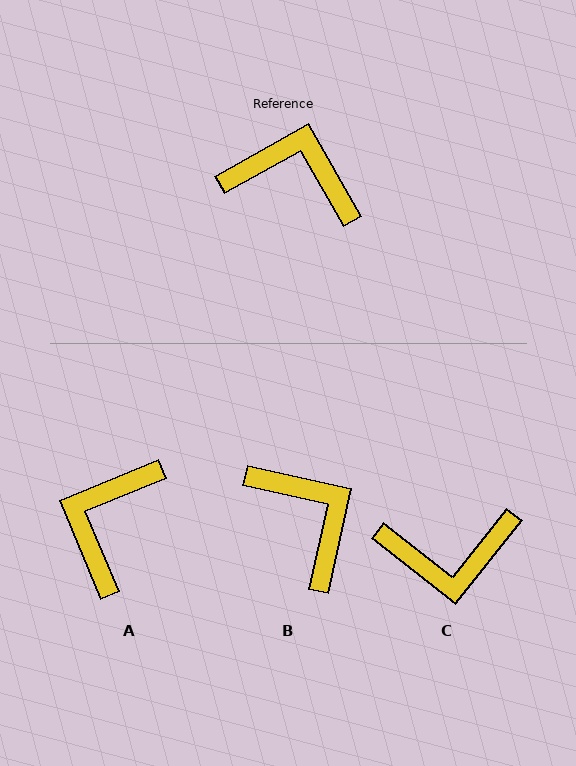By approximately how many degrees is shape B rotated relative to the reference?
Approximately 42 degrees clockwise.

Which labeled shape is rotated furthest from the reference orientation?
C, about 158 degrees away.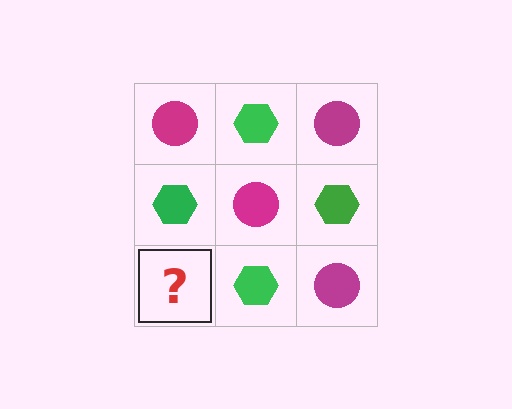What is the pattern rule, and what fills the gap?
The rule is that it alternates magenta circle and green hexagon in a checkerboard pattern. The gap should be filled with a magenta circle.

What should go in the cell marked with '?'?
The missing cell should contain a magenta circle.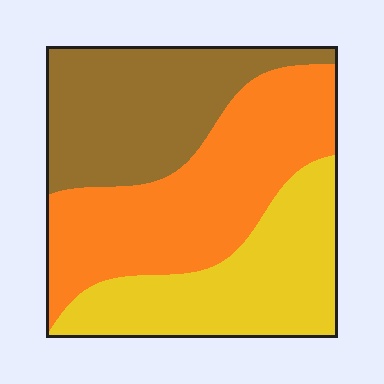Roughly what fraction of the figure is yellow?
Yellow takes up about one third (1/3) of the figure.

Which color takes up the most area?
Orange, at roughly 40%.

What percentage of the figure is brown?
Brown covers roughly 30% of the figure.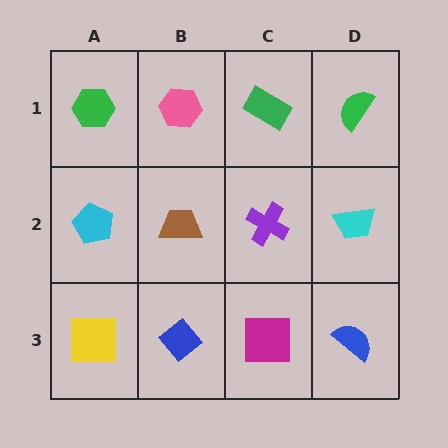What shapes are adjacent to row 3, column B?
A brown trapezoid (row 2, column B), a yellow square (row 3, column A), a magenta square (row 3, column C).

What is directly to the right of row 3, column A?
A blue diamond.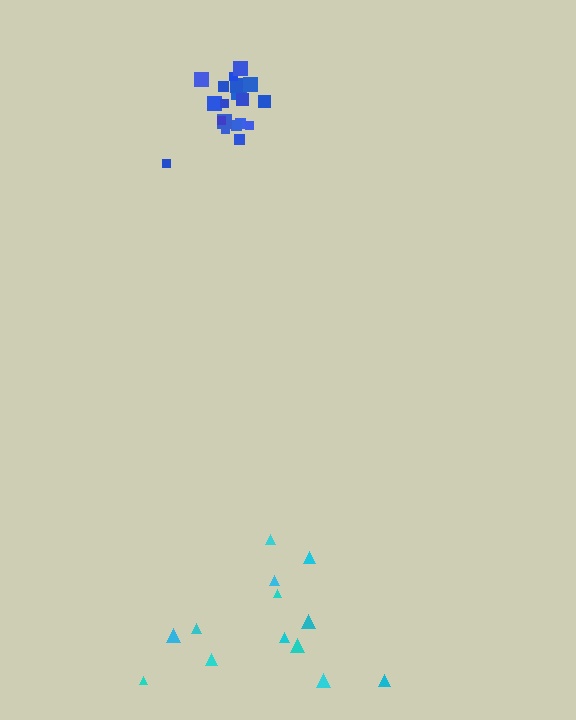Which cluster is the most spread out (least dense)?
Cyan.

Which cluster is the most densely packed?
Blue.